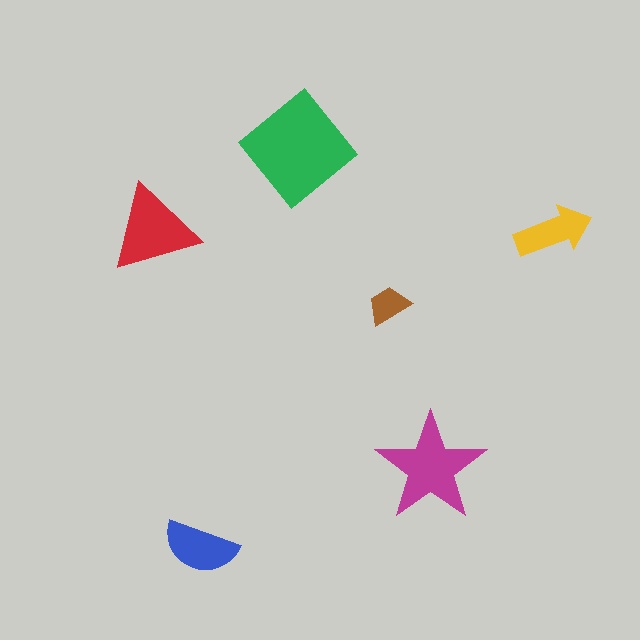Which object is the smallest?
The brown trapezoid.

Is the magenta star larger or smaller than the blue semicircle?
Larger.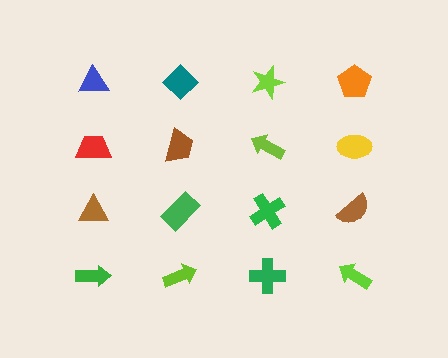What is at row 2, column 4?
A yellow ellipse.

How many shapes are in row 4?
4 shapes.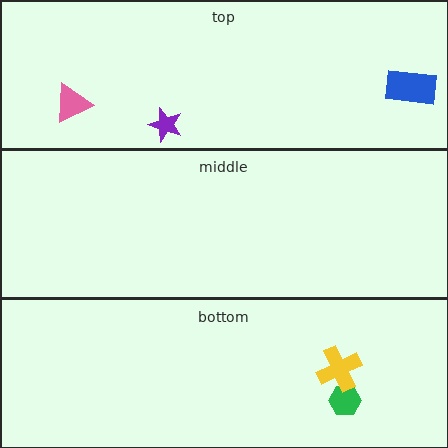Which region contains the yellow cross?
The bottom region.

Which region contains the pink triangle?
The top region.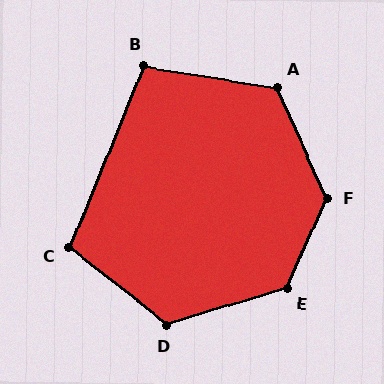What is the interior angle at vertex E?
Approximately 131 degrees (obtuse).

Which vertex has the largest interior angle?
F, at approximately 132 degrees.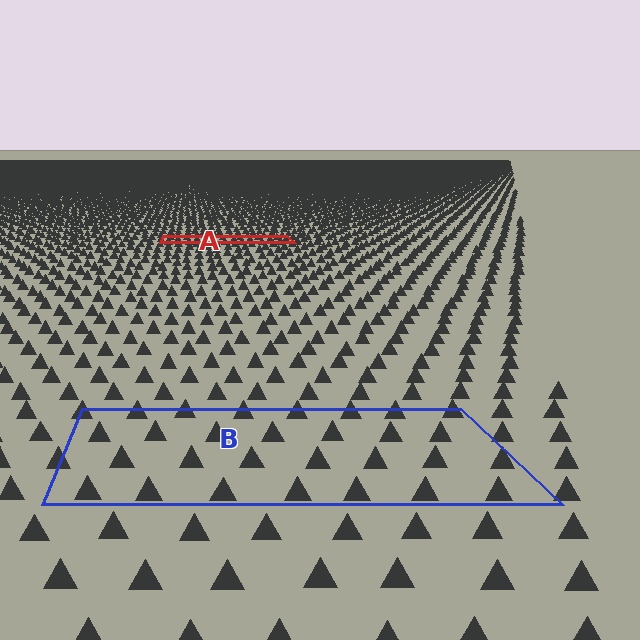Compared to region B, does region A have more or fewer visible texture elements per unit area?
Region A has more texture elements per unit area — they are packed more densely because it is farther away.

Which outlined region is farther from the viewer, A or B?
Region A is farther from the viewer — the texture elements inside it appear smaller and more densely packed.